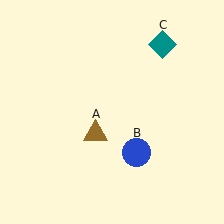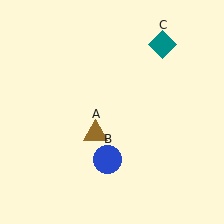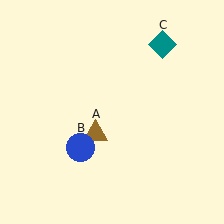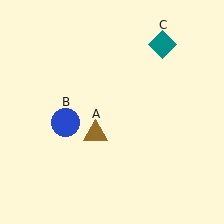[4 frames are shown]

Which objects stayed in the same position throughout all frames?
Brown triangle (object A) and teal diamond (object C) remained stationary.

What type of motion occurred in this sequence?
The blue circle (object B) rotated clockwise around the center of the scene.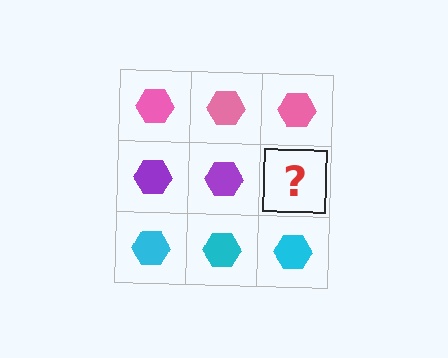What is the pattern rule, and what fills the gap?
The rule is that each row has a consistent color. The gap should be filled with a purple hexagon.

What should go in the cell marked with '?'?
The missing cell should contain a purple hexagon.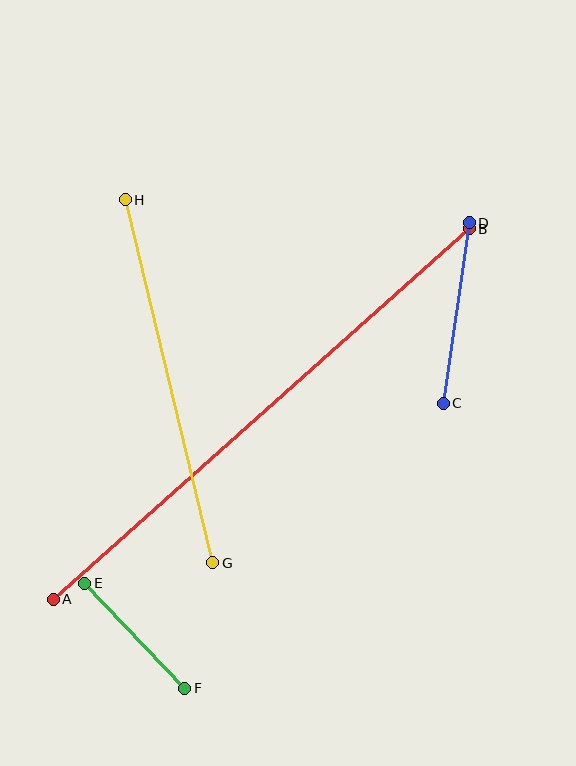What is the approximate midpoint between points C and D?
The midpoint is at approximately (456, 313) pixels.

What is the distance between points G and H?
The distance is approximately 373 pixels.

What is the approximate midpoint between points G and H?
The midpoint is at approximately (169, 381) pixels.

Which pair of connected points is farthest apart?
Points A and B are farthest apart.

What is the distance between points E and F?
The distance is approximately 145 pixels.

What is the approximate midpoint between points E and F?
The midpoint is at approximately (135, 636) pixels.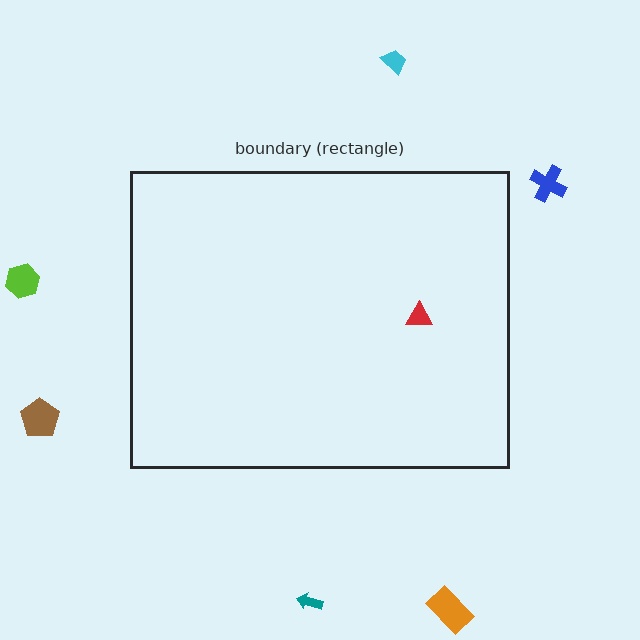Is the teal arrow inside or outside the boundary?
Outside.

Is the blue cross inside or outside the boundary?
Outside.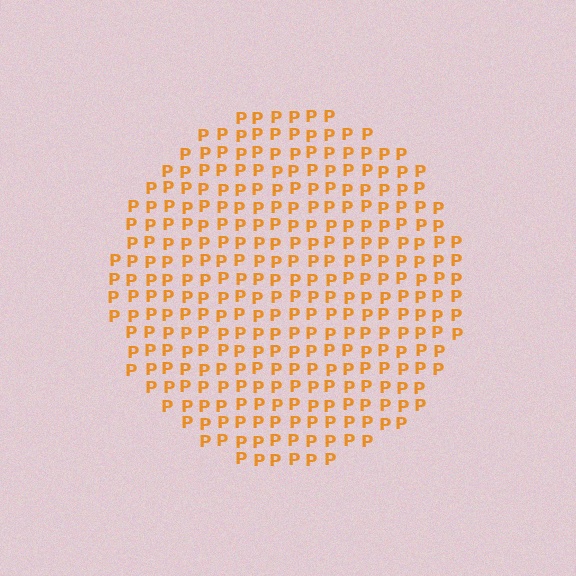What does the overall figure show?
The overall figure shows a circle.